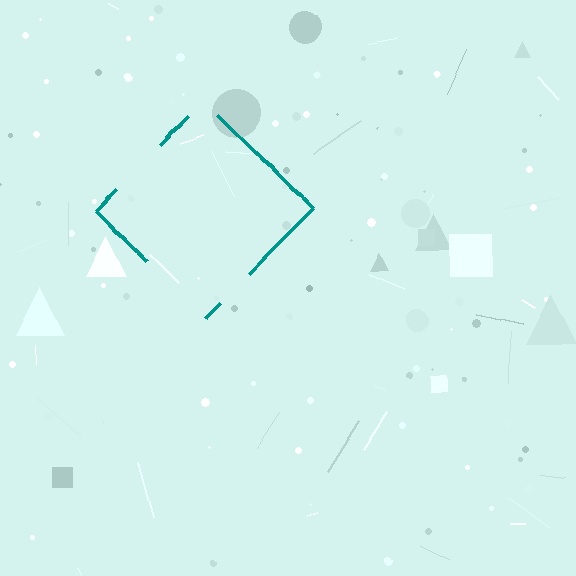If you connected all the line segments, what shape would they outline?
They would outline a diamond.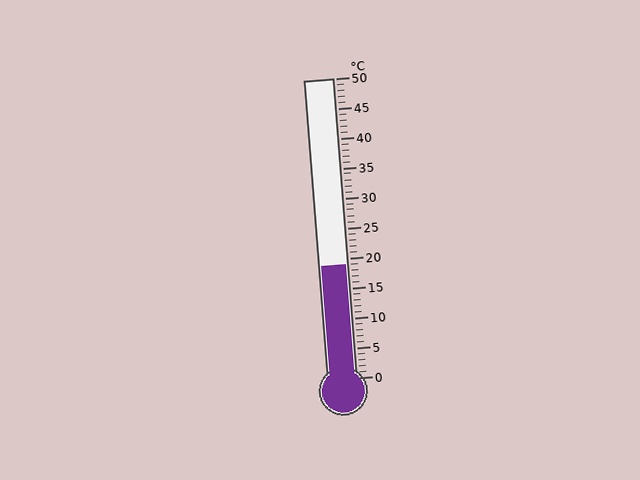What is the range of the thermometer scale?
The thermometer scale ranges from 0°C to 50°C.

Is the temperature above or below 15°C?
The temperature is above 15°C.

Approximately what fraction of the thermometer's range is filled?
The thermometer is filled to approximately 40% of its range.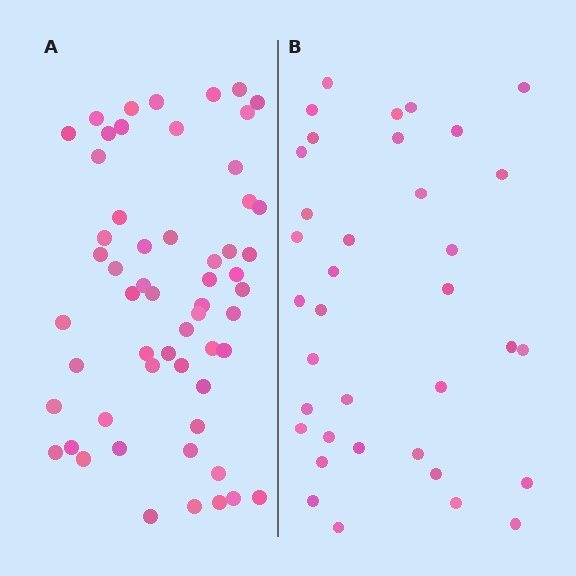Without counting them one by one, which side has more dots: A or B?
Region A (the left region) has more dots.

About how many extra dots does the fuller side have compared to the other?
Region A has approximately 20 more dots than region B.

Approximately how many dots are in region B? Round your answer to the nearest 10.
About 40 dots. (The exact count is 36, which rounds to 40.)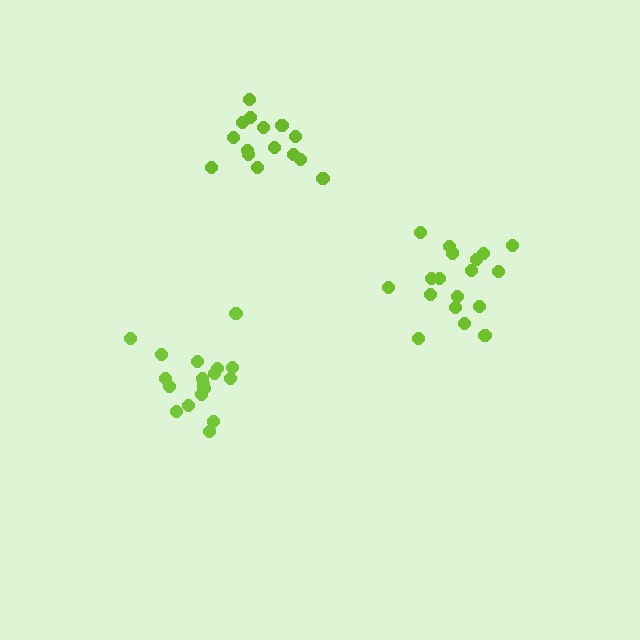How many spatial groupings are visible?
There are 3 spatial groupings.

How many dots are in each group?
Group 1: 18 dots, Group 2: 18 dots, Group 3: 16 dots (52 total).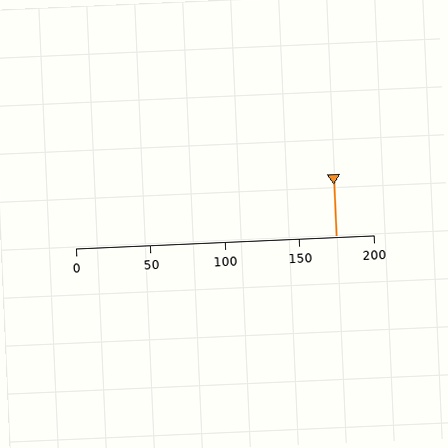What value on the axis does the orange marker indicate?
The marker indicates approximately 175.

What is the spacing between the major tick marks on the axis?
The major ticks are spaced 50 apart.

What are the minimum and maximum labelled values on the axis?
The axis runs from 0 to 200.